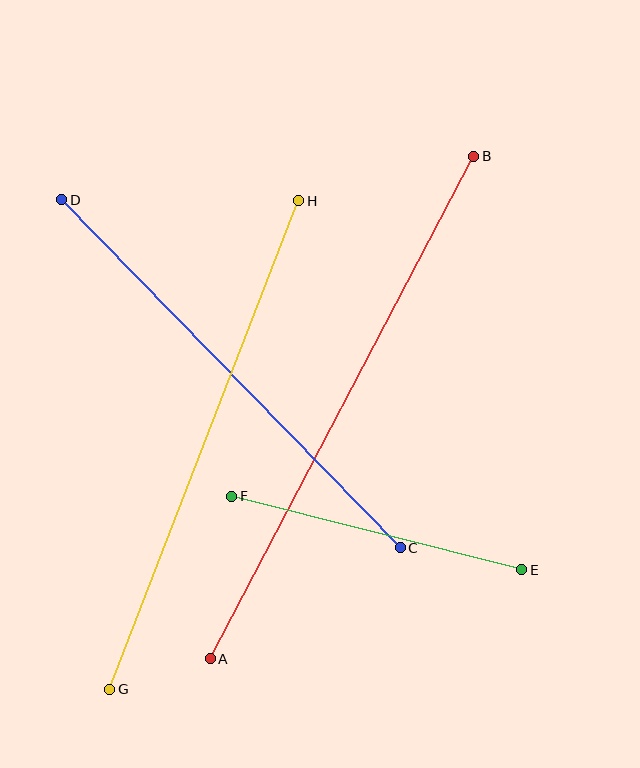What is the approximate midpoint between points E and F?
The midpoint is at approximately (377, 533) pixels.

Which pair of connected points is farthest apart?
Points A and B are farthest apart.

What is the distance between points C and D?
The distance is approximately 485 pixels.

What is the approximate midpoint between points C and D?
The midpoint is at approximately (231, 374) pixels.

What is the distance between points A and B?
The distance is approximately 568 pixels.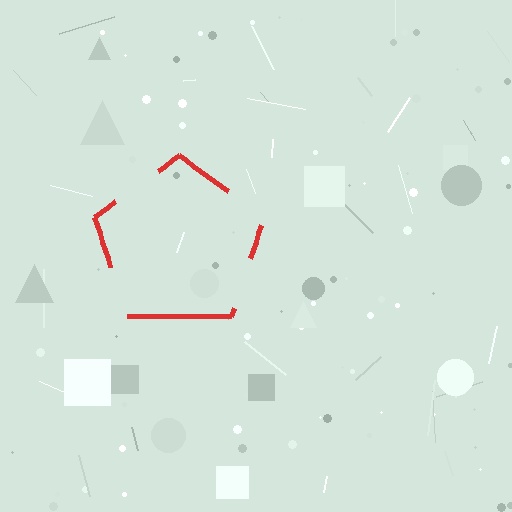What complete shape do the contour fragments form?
The contour fragments form a pentagon.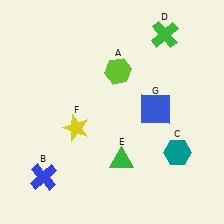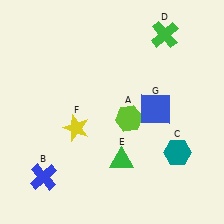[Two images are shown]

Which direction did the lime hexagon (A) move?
The lime hexagon (A) moved down.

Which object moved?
The lime hexagon (A) moved down.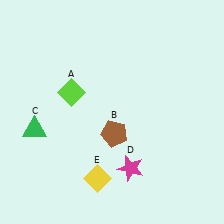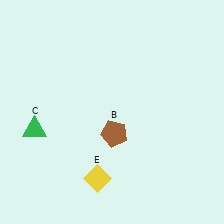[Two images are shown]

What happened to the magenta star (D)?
The magenta star (D) was removed in Image 2. It was in the bottom-right area of Image 1.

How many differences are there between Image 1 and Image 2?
There are 2 differences between the two images.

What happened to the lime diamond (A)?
The lime diamond (A) was removed in Image 2. It was in the top-left area of Image 1.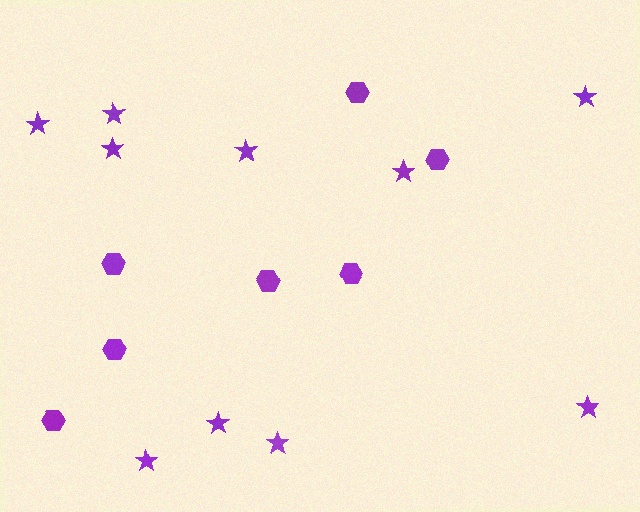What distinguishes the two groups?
There are 2 groups: one group of stars (10) and one group of hexagons (7).